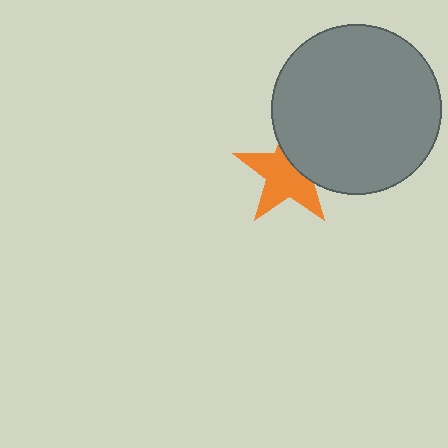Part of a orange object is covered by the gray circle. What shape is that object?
It is a star.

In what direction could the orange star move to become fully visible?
The orange star could move toward the lower-left. That would shift it out from behind the gray circle entirely.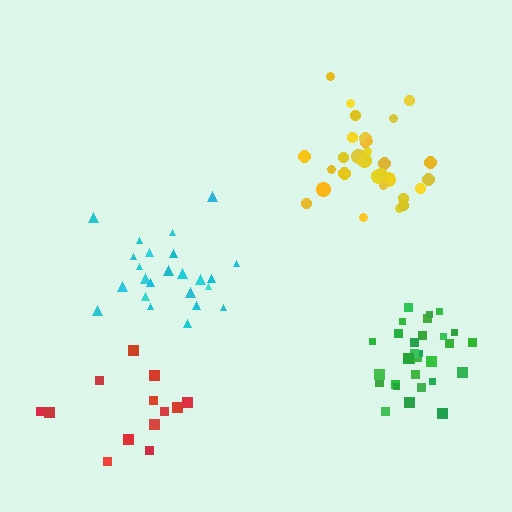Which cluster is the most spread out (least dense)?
Red.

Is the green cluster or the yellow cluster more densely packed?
Green.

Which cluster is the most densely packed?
Green.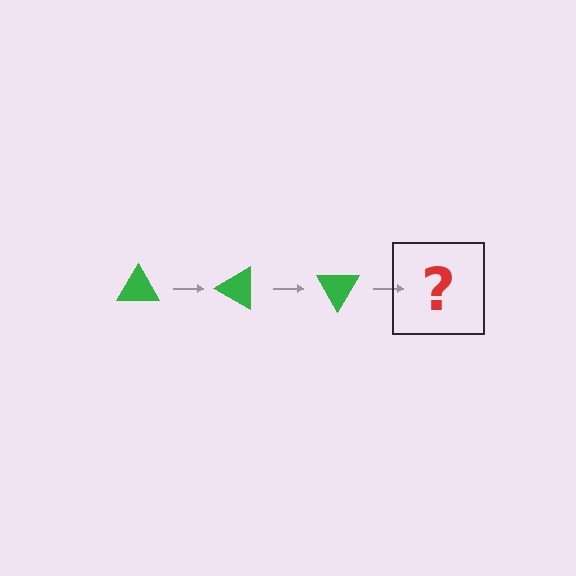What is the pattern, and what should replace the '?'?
The pattern is that the triangle rotates 30 degrees each step. The '?' should be a green triangle rotated 90 degrees.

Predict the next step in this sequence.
The next step is a green triangle rotated 90 degrees.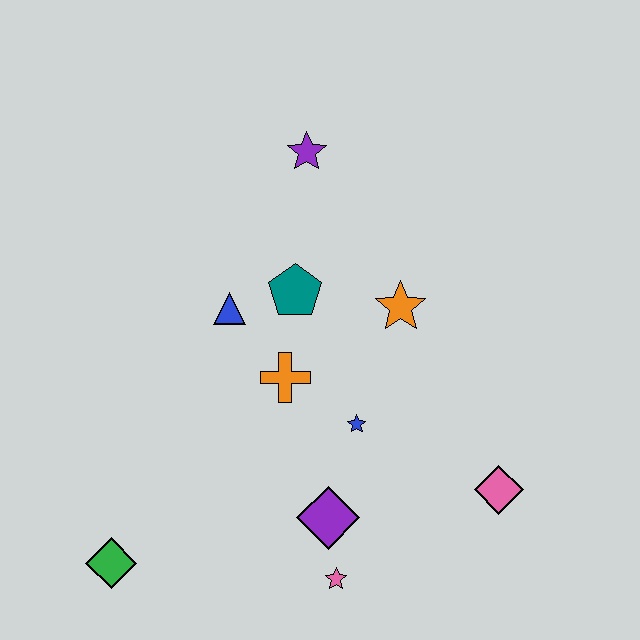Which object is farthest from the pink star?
The purple star is farthest from the pink star.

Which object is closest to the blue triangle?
The teal pentagon is closest to the blue triangle.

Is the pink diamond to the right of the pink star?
Yes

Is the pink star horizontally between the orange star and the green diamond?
Yes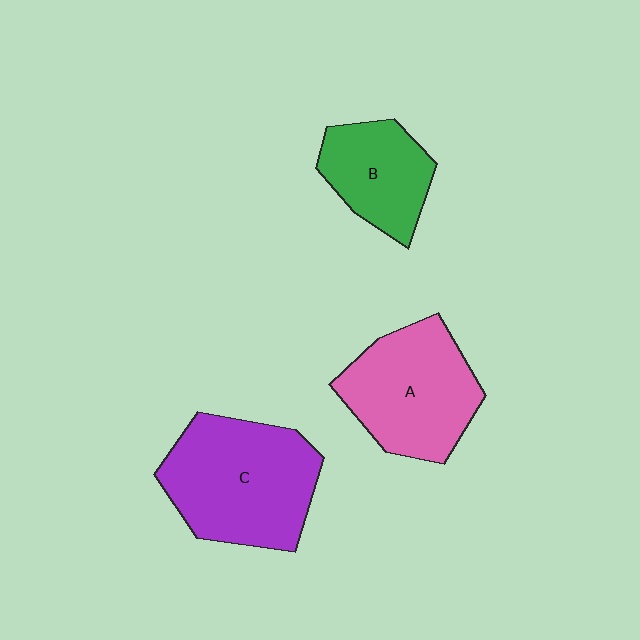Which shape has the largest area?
Shape C (purple).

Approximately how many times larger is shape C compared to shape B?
Approximately 1.7 times.